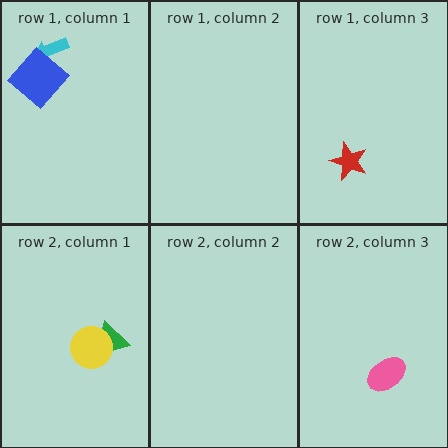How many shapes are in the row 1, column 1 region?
2.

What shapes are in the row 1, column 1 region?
The cyan arrow, the blue diamond.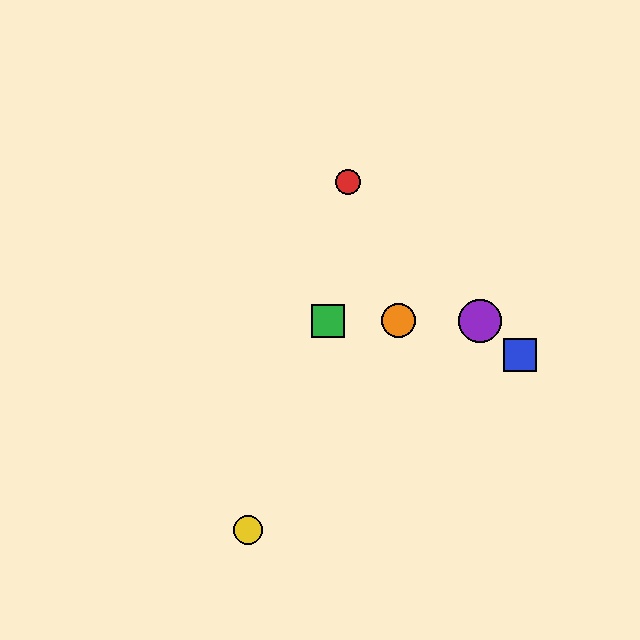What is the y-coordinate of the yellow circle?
The yellow circle is at y≈530.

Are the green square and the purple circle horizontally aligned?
Yes, both are at y≈321.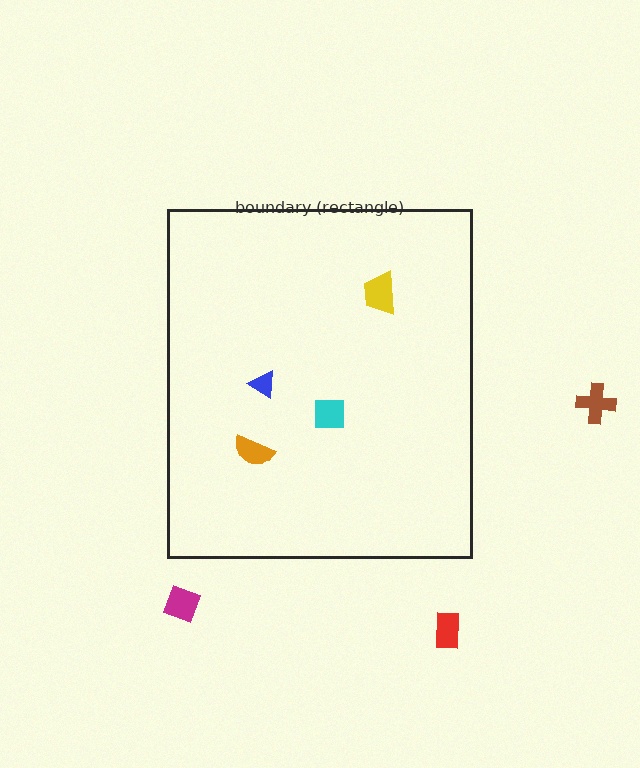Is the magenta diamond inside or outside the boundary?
Outside.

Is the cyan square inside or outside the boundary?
Inside.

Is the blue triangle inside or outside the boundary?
Inside.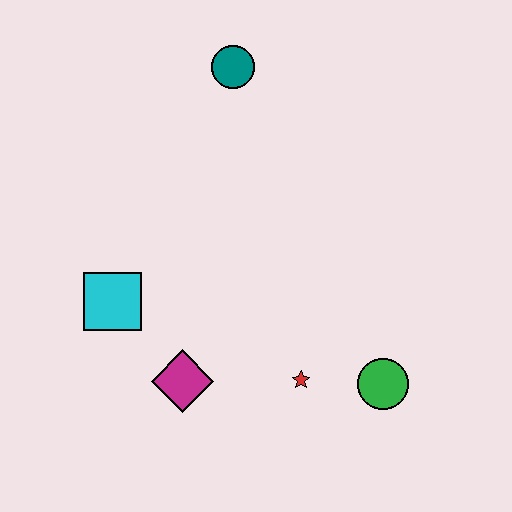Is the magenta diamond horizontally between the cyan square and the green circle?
Yes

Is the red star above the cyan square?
No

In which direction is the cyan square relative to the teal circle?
The cyan square is below the teal circle.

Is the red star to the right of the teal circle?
Yes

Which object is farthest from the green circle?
The teal circle is farthest from the green circle.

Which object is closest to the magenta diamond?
The cyan square is closest to the magenta diamond.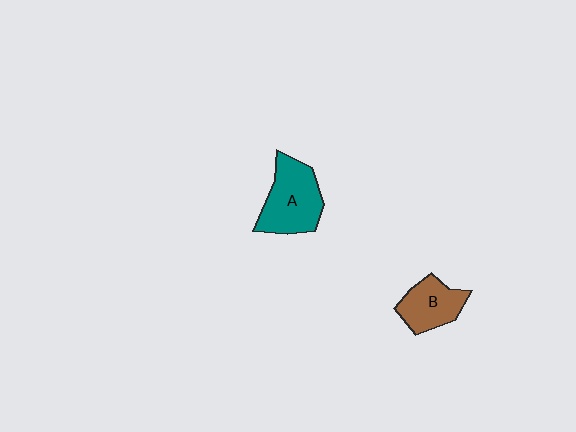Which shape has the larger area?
Shape A (teal).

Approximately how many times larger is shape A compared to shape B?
Approximately 1.4 times.